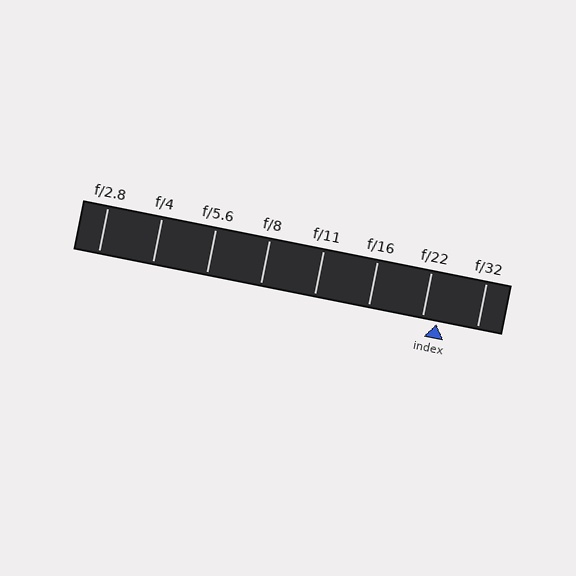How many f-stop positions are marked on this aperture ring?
There are 8 f-stop positions marked.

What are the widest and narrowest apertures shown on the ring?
The widest aperture shown is f/2.8 and the narrowest is f/32.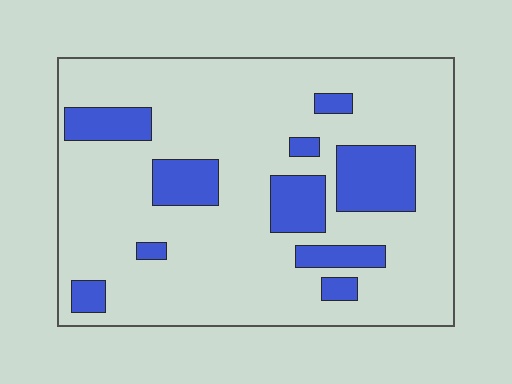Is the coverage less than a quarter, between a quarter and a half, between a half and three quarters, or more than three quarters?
Less than a quarter.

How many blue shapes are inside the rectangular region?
10.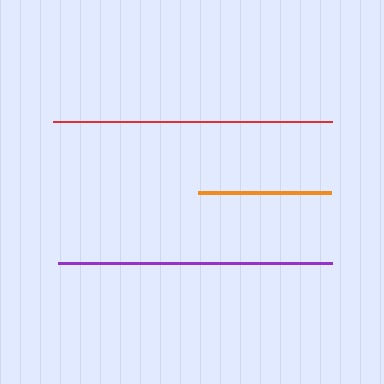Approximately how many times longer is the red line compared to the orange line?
The red line is approximately 2.1 times the length of the orange line.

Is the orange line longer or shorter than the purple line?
The purple line is longer than the orange line.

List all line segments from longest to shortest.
From longest to shortest: red, purple, orange.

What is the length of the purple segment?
The purple segment is approximately 274 pixels long.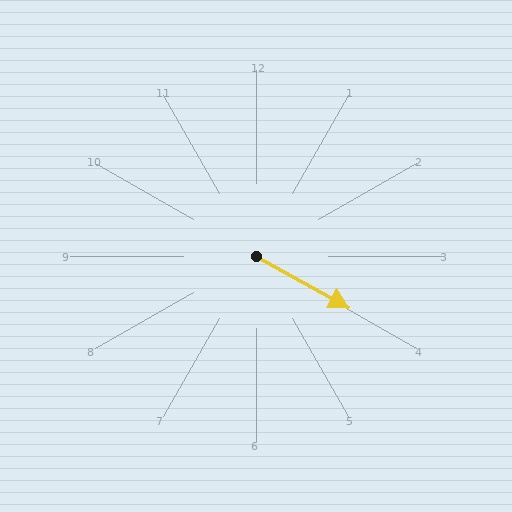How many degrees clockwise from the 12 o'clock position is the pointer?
Approximately 119 degrees.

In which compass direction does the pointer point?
Southeast.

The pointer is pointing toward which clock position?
Roughly 4 o'clock.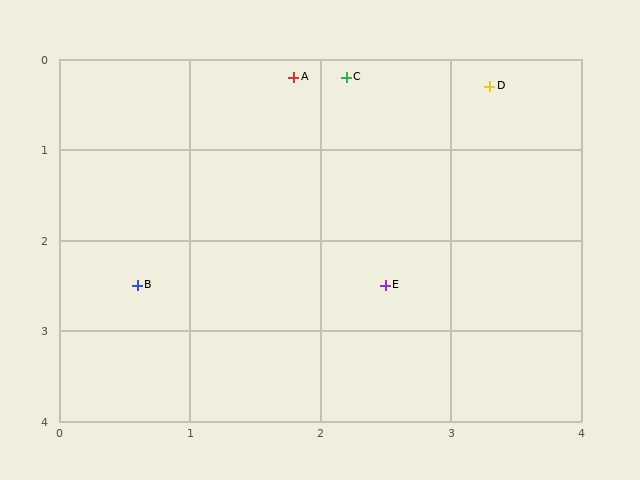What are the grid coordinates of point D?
Point D is at approximately (3.3, 0.3).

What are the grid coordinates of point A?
Point A is at approximately (1.8, 0.2).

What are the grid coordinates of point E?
Point E is at approximately (2.5, 2.5).